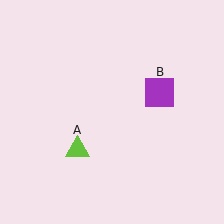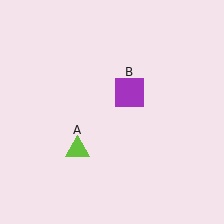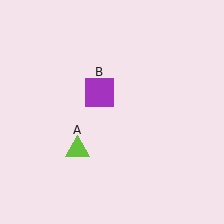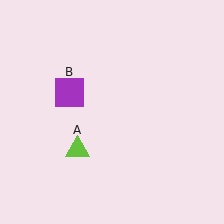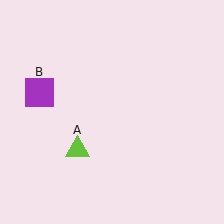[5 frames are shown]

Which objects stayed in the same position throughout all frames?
Lime triangle (object A) remained stationary.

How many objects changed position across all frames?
1 object changed position: purple square (object B).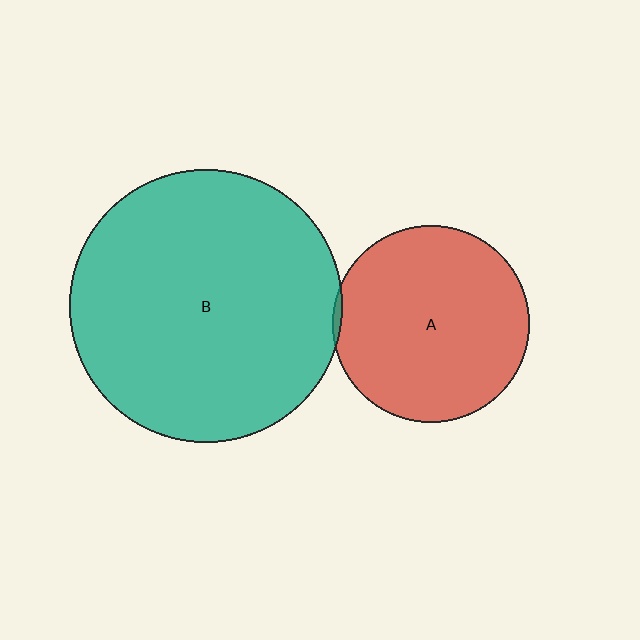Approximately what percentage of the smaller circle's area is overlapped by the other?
Approximately 5%.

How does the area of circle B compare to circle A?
Approximately 1.9 times.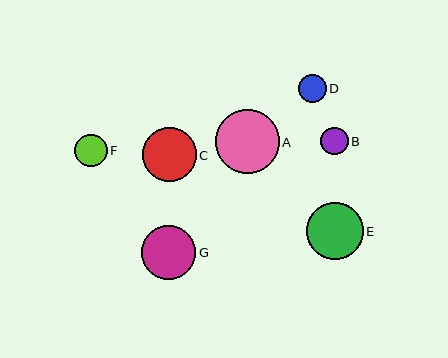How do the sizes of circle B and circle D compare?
Circle B and circle D are approximately the same size.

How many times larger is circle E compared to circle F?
Circle E is approximately 1.7 times the size of circle F.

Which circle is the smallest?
Circle D is the smallest with a size of approximately 27 pixels.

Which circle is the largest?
Circle A is the largest with a size of approximately 64 pixels.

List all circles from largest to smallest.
From largest to smallest: A, E, C, G, F, B, D.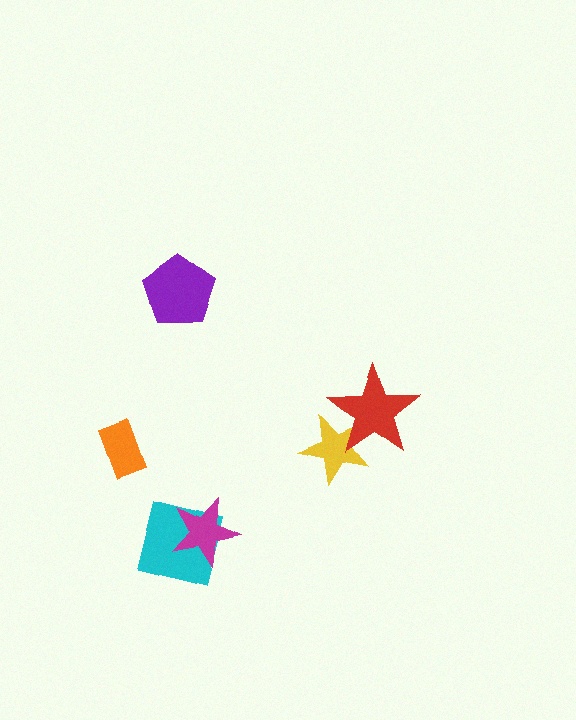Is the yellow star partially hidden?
Yes, it is partially covered by another shape.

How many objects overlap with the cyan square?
1 object overlaps with the cyan square.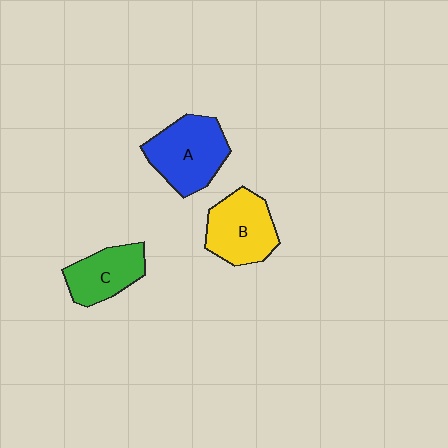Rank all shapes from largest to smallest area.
From largest to smallest: A (blue), B (yellow), C (green).